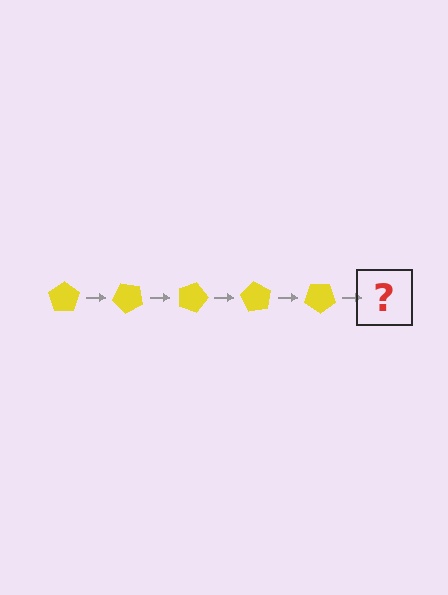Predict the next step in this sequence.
The next step is a yellow pentagon rotated 225 degrees.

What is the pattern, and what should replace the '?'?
The pattern is that the pentagon rotates 45 degrees each step. The '?' should be a yellow pentagon rotated 225 degrees.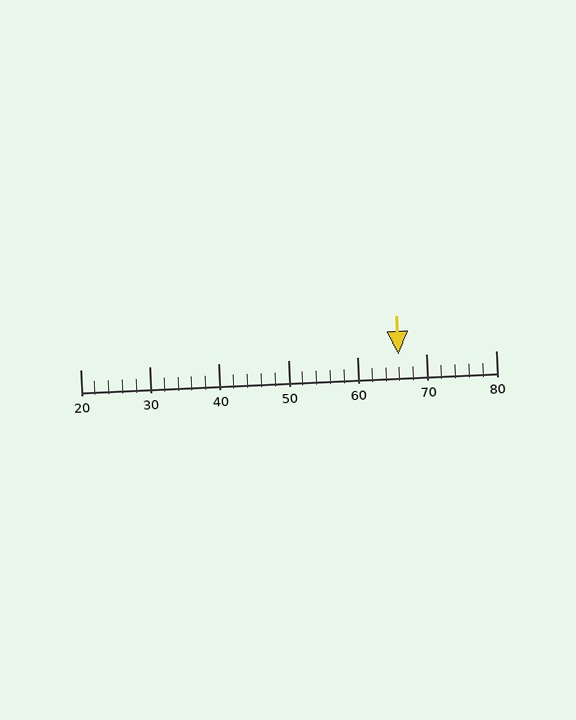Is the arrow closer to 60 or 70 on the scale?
The arrow is closer to 70.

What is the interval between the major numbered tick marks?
The major tick marks are spaced 10 units apart.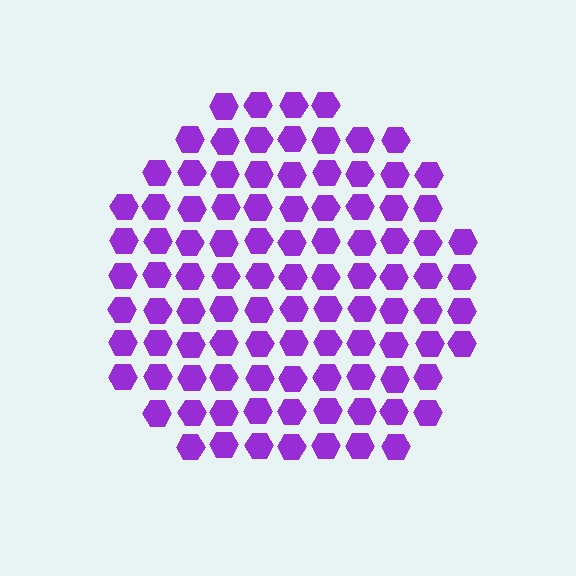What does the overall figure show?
The overall figure shows a circle.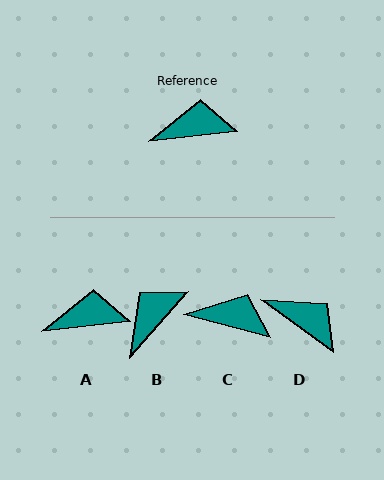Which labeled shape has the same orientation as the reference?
A.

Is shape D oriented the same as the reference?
No, it is off by about 43 degrees.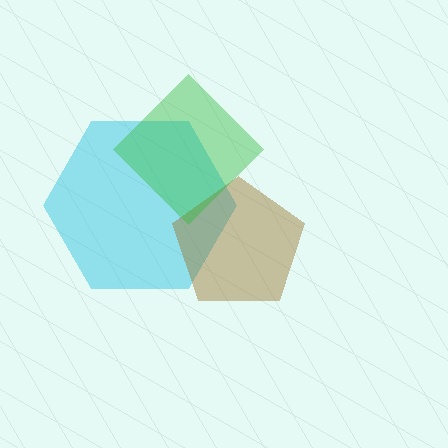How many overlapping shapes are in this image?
There are 3 overlapping shapes in the image.